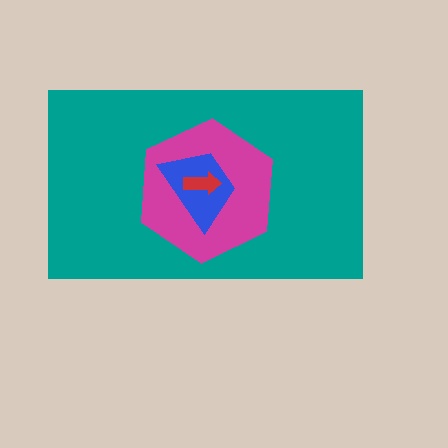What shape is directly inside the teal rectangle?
The magenta hexagon.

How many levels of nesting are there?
4.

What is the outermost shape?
The teal rectangle.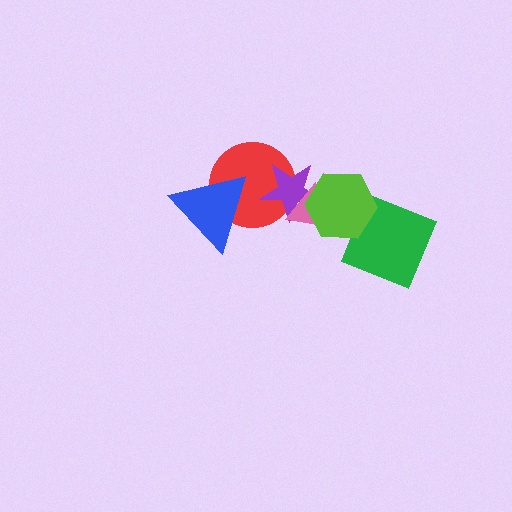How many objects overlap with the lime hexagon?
3 objects overlap with the lime hexagon.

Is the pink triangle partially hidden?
Yes, it is partially covered by another shape.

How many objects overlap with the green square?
1 object overlaps with the green square.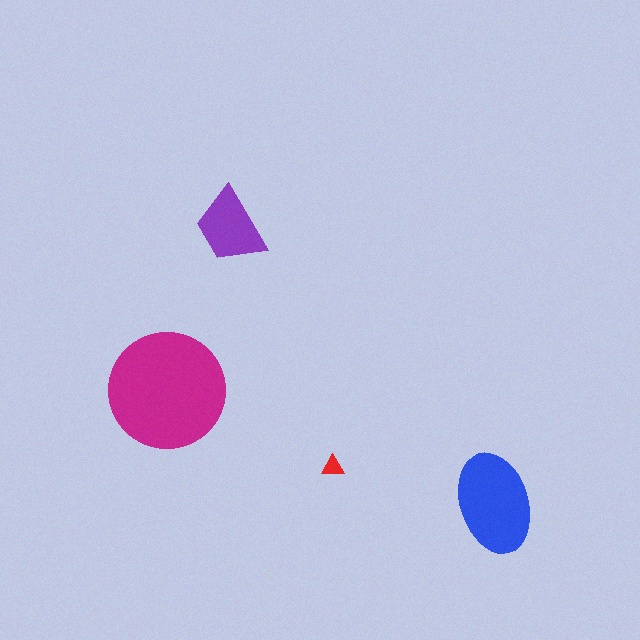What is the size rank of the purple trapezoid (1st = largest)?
3rd.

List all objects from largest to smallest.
The magenta circle, the blue ellipse, the purple trapezoid, the red triangle.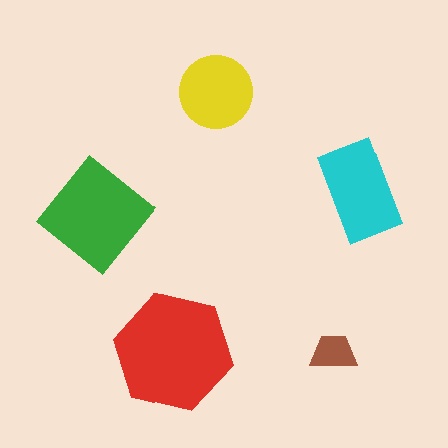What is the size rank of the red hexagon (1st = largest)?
1st.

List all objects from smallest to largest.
The brown trapezoid, the yellow circle, the cyan rectangle, the green diamond, the red hexagon.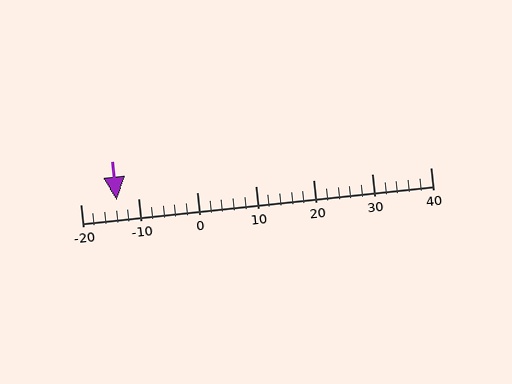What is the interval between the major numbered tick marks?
The major tick marks are spaced 10 units apart.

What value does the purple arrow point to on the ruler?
The purple arrow points to approximately -14.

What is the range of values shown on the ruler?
The ruler shows values from -20 to 40.